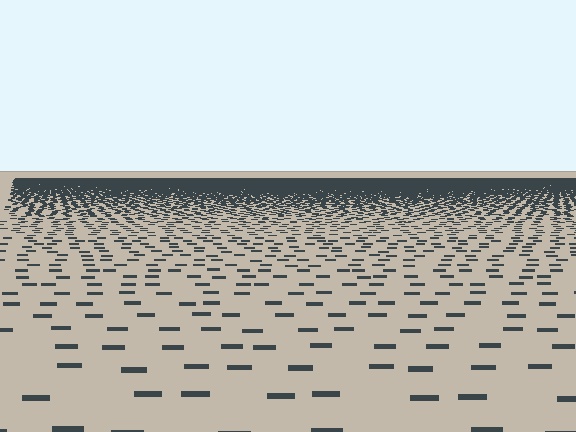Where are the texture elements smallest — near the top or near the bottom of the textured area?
Near the top.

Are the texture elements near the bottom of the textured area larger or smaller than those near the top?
Larger. Near the bottom, elements are closer to the viewer and appear at a bigger on-screen size.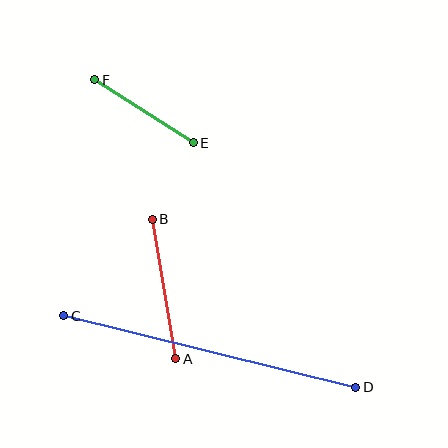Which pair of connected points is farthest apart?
Points C and D are farthest apart.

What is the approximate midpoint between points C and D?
The midpoint is at approximately (210, 352) pixels.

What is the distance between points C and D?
The distance is approximately 301 pixels.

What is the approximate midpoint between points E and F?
The midpoint is at approximately (144, 111) pixels.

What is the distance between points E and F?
The distance is approximately 117 pixels.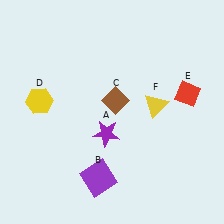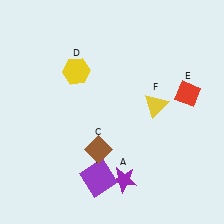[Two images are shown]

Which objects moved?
The objects that moved are: the purple star (A), the brown diamond (C), the yellow hexagon (D).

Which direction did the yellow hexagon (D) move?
The yellow hexagon (D) moved right.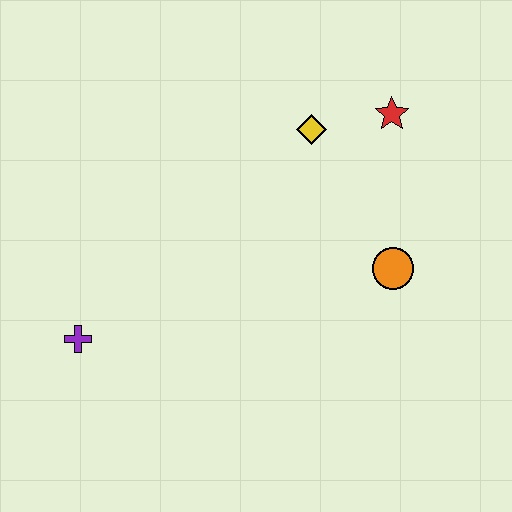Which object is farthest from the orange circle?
The purple cross is farthest from the orange circle.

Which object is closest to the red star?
The yellow diamond is closest to the red star.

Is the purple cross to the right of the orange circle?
No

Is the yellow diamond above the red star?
No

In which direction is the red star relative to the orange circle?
The red star is above the orange circle.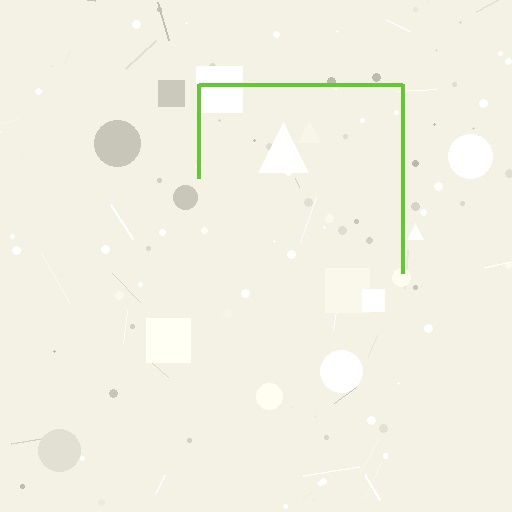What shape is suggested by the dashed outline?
The dashed outline suggests a square.